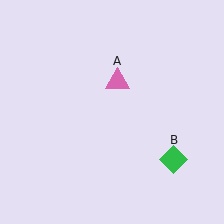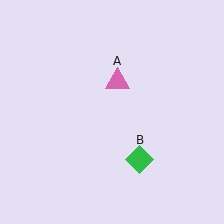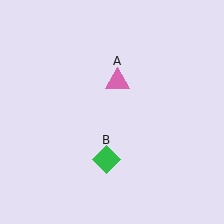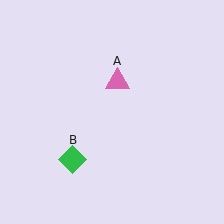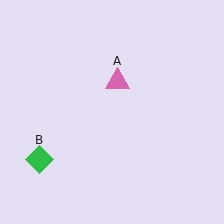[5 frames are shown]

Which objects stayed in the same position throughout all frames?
Pink triangle (object A) remained stationary.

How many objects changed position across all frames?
1 object changed position: green diamond (object B).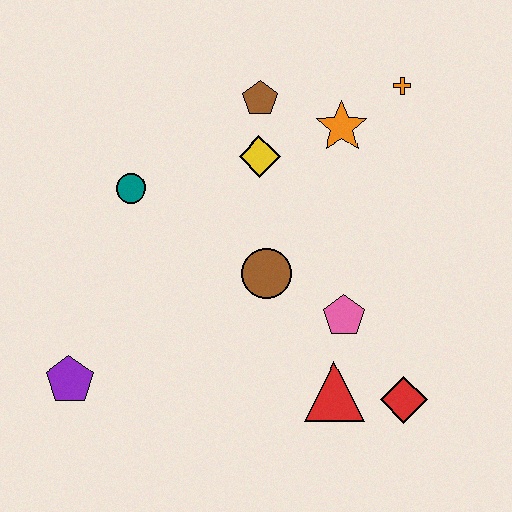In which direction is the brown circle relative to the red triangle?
The brown circle is above the red triangle.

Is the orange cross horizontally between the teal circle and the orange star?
No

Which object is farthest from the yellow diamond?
The purple pentagon is farthest from the yellow diamond.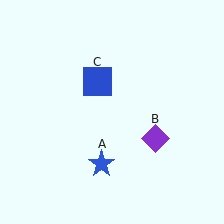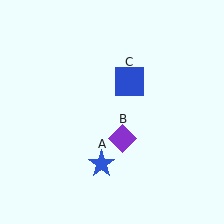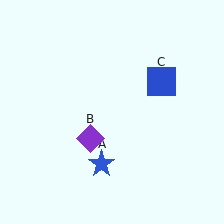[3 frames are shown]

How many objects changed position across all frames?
2 objects changed position: purple diamond (object B), blue square (object C).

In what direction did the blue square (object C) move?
The blue square (object C) moved right.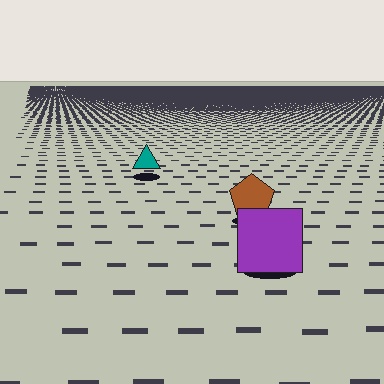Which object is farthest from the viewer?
The teal triangle is farthest from the viewer. It appears smaller and the ground texture around it is denser.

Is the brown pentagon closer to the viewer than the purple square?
No. The purple square is closer — you can tell from the texture gradient: the ground texture is coarser near it.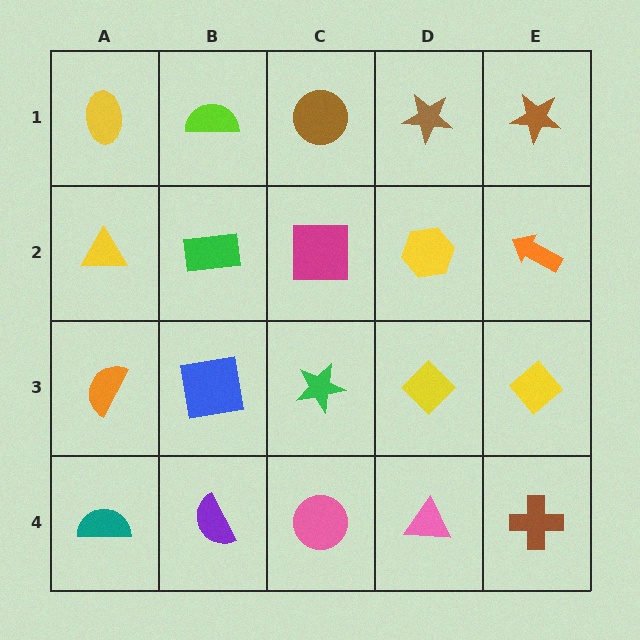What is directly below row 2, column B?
A blue square.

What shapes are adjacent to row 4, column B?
A blue square (row 3, column B), a teal semicircle (row 4, column A), a pink circle (row 4, column C).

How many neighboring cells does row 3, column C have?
4.